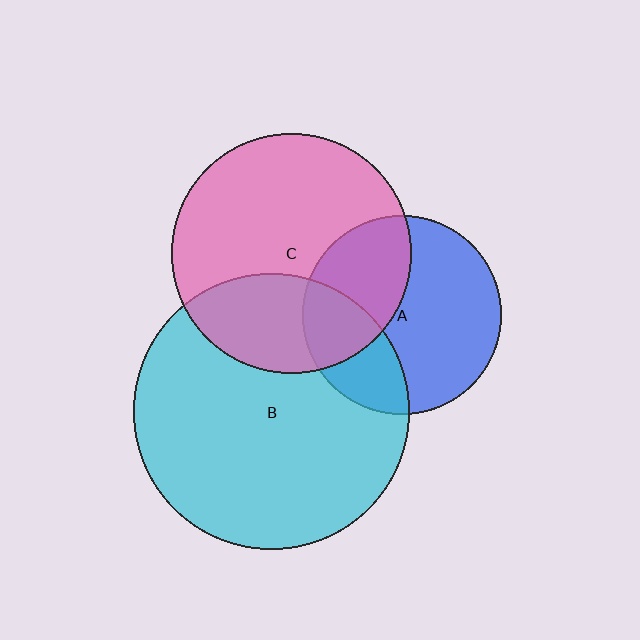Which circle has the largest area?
Circle B (cyan).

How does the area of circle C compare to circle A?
Approximately 1.4 times.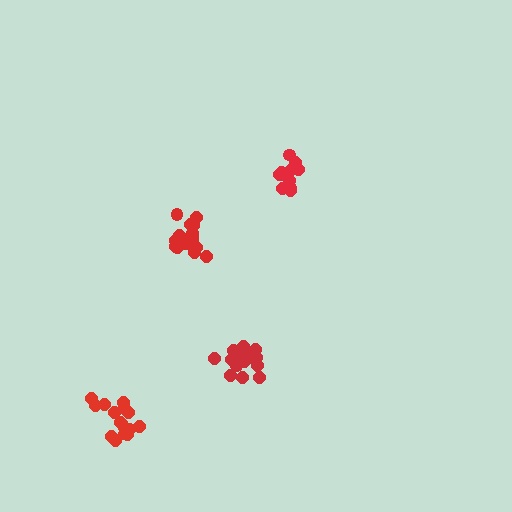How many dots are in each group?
Group 1: 11 dots, Group 2: 15 dots, Group 3: 15 dots, Group 4: 16 dots (57 total).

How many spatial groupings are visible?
There are 4 spatial groupings.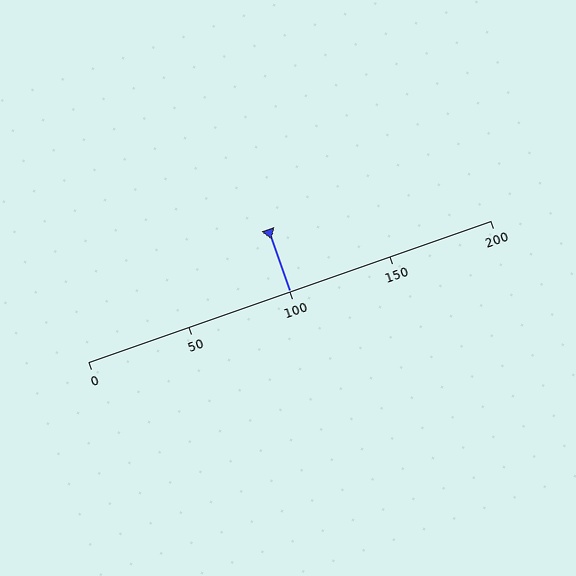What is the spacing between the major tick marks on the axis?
The major ticks are spaced 50 apart.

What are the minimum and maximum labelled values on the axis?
The axis runs from 0 to 200.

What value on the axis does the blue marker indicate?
The marker indicates approximately 100.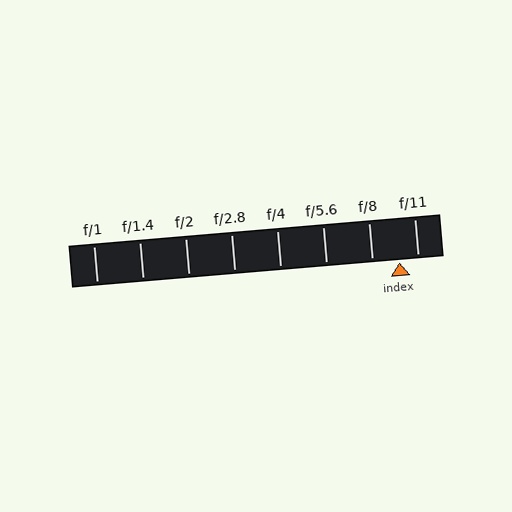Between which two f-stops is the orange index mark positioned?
The index mark is between f/8 and f/11.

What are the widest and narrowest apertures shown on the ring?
The widest aperture shown is f/1 and the narrowest is f/11.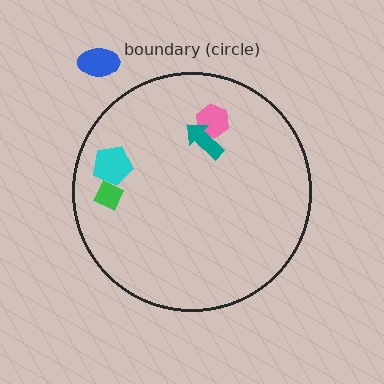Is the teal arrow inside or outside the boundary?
Inside.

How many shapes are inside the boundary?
4 inside, 1 outside.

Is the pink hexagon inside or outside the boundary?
Inside.